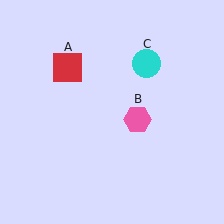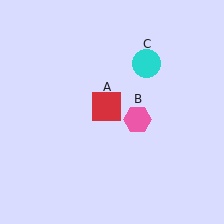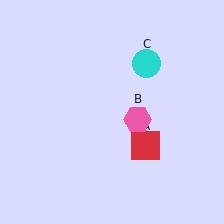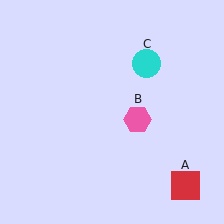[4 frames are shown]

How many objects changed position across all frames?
1 object changed position: red square (object A).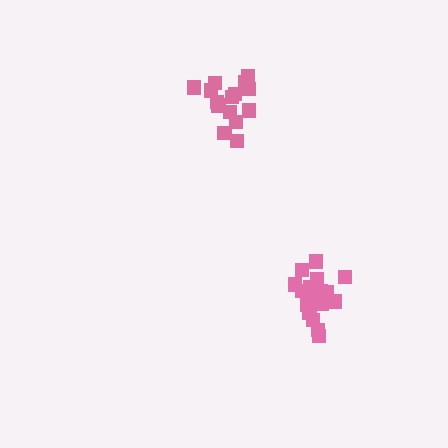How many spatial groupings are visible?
There are 2 spatial groupings.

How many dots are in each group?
Group 1: 16 dots, Group 2: 19 dots (35 total).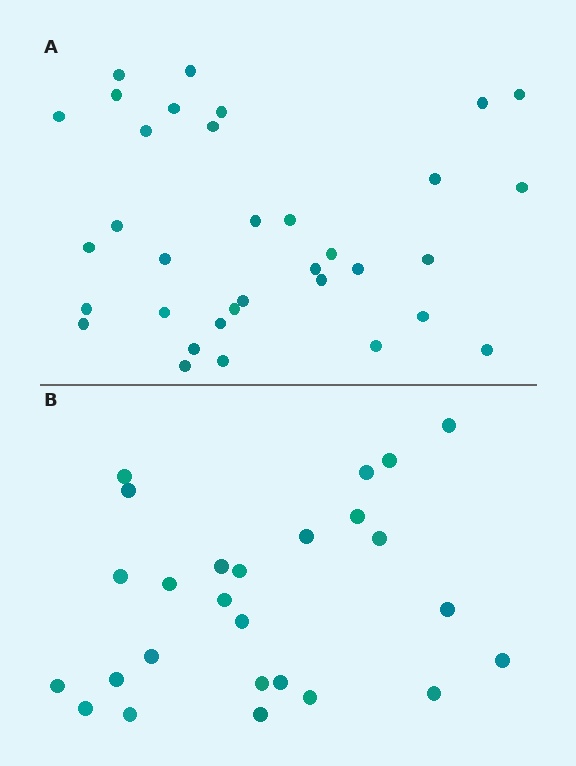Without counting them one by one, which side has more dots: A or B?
Region A (the top region) has more dots.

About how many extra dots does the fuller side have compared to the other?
Region A has roughly 8 or so more dots than region B.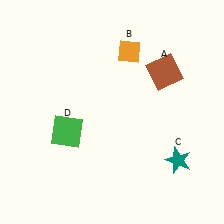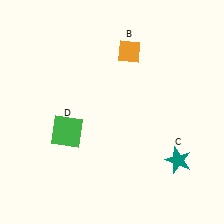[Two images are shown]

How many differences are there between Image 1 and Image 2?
There is 1 difference between the two images.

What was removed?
The brown square (A) was removed in Image 2.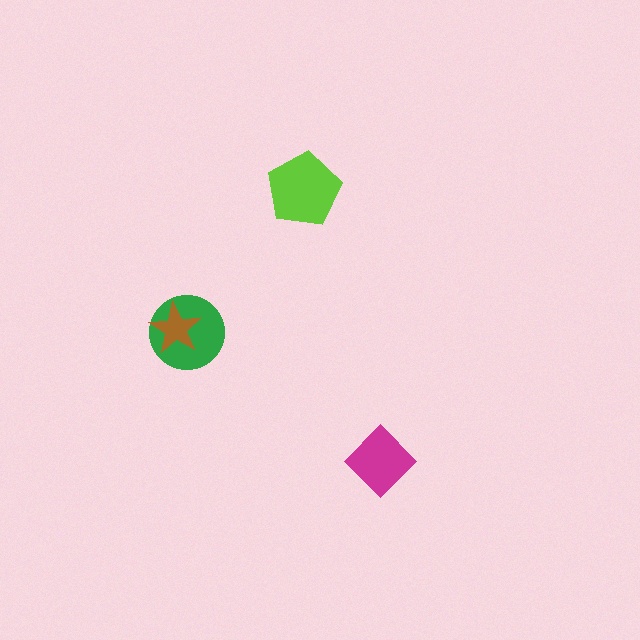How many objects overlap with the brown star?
1 object overlaps with the brown star.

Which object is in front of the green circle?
The brown star is in front of the green circle.